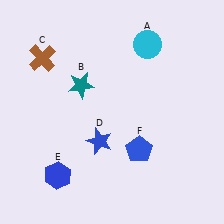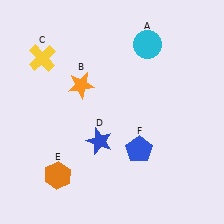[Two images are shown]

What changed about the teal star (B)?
In Image 1, B is teal. In Image 2, it changed to orange.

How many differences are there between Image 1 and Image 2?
There are 3 differences between the two images.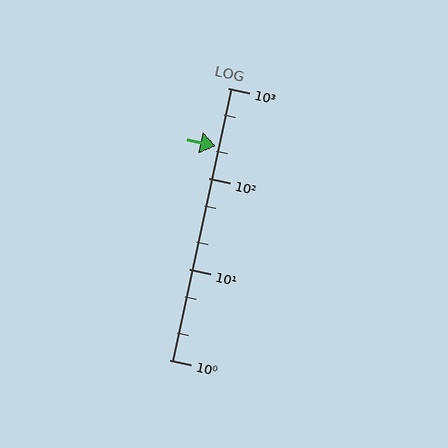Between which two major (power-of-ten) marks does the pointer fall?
The pointer is between 100 and 1000.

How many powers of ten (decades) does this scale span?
The scale spans 3 decades, from 1 to 1000.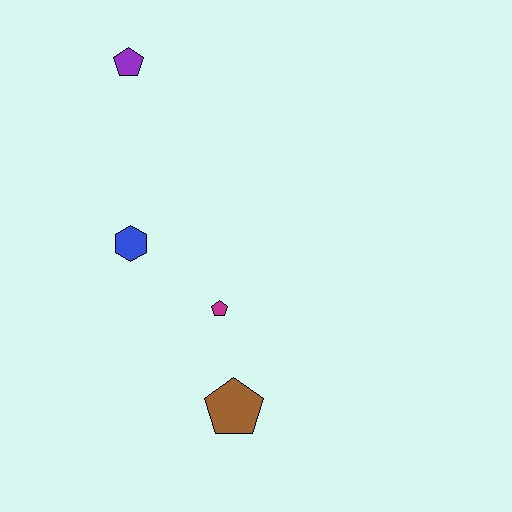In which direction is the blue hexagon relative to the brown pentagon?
The blue hexagon is above the brown pentagon.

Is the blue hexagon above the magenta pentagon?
Yes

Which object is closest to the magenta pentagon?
The brown pentagon is closest to the magenta pentagon.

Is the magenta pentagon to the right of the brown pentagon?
No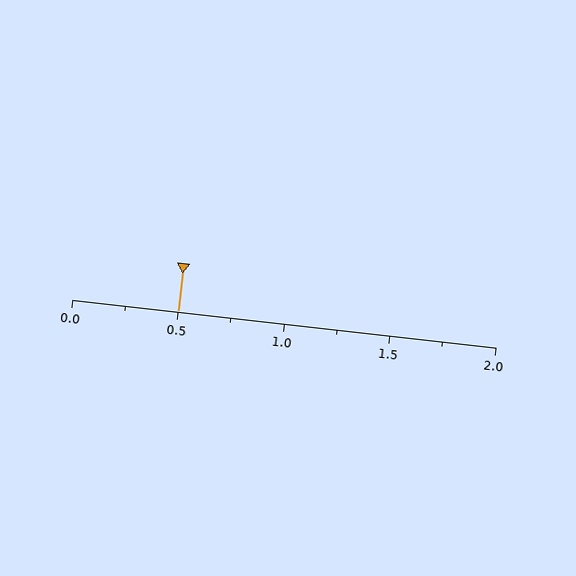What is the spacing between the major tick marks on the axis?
The major ticks are spaced 0.5 apart.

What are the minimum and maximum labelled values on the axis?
The axis runs from 0.0 to 2.0.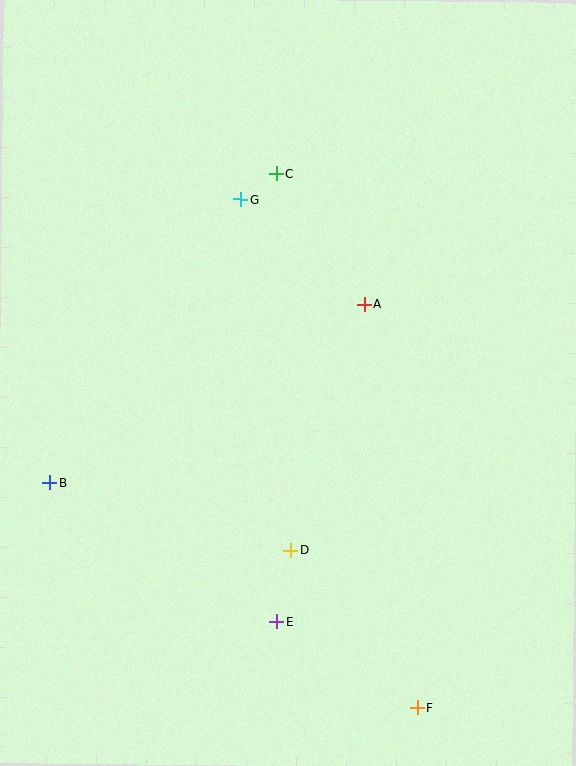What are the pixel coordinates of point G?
Point G is at (241, 199).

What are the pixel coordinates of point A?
Point A is at (364, 304).